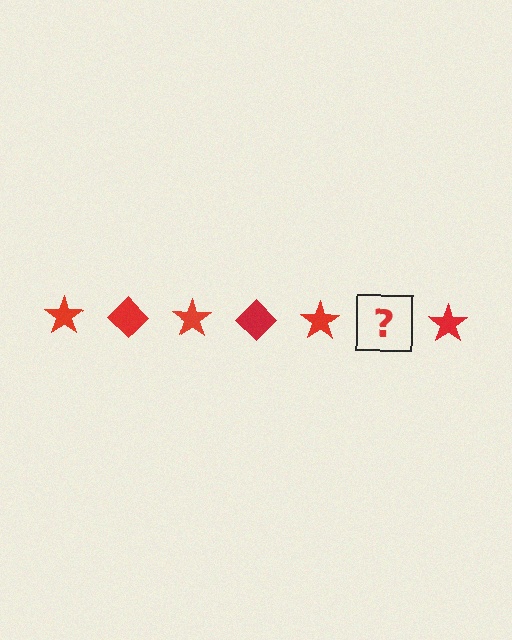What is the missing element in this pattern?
The missing element is a red diamond.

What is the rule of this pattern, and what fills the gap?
The rule is that the pattern cycles through star, diamond shapes in red. The gap should be filled with a red diamond.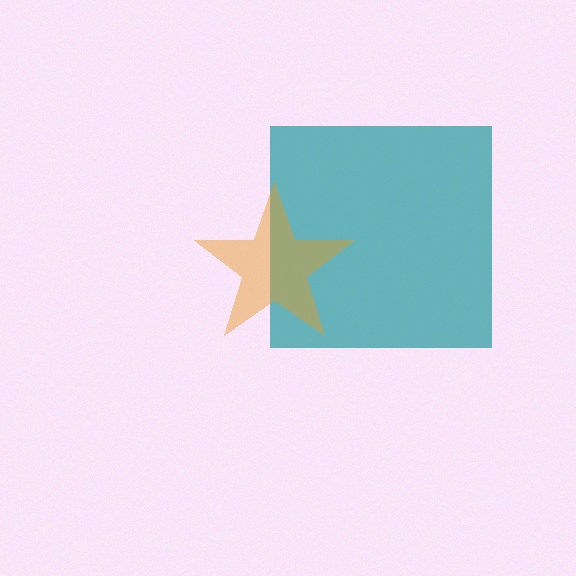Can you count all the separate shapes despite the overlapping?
Yes, there are 2 separate shapes.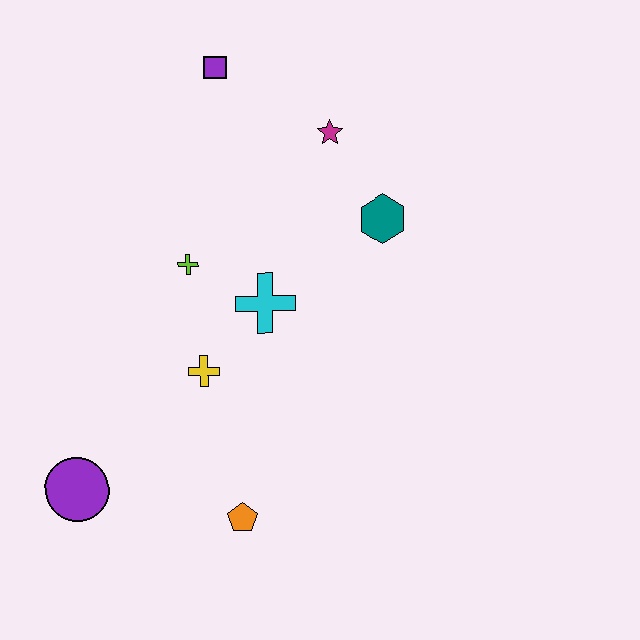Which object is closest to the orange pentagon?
The yellow cross is closest to the orange pentagon.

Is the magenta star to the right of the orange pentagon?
Yes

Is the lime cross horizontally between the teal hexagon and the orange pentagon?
No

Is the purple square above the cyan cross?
Yes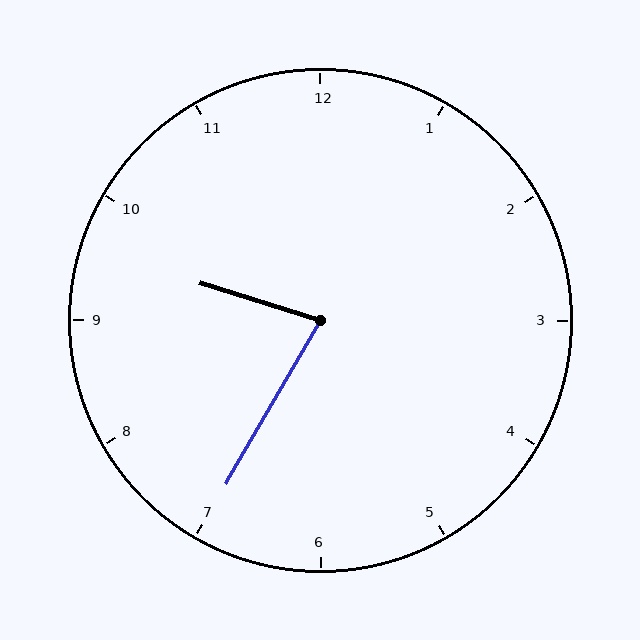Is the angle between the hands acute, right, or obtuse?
It is acute.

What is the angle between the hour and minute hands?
Approximately 78 degrees.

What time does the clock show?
9:35.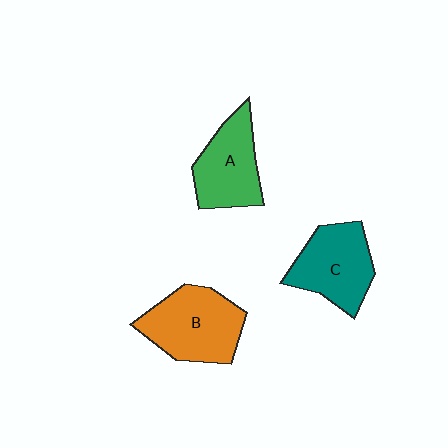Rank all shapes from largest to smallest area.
From largest to smallest: B (orange), C (teal), A (green).